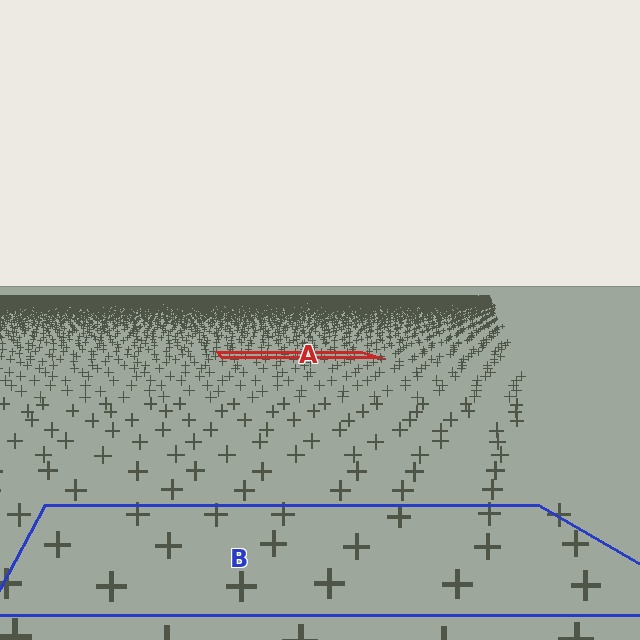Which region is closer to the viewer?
Region B is closer. The texture elements there are larger and more spread out.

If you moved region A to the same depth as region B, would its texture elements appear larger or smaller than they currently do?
They would appear larger. At a closer depth, the same texture elements are projected at a bigger on-screen size.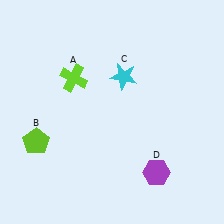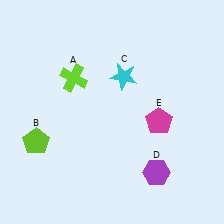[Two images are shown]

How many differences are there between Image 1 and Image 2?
There is 1 difference between the two images.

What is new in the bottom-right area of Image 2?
A magenta pentagon (E) was added in the bottom-right area of Image 2.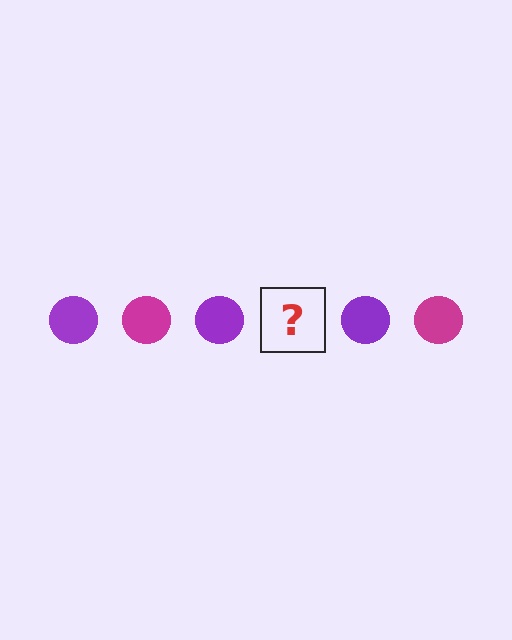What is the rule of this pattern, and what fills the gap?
The rule is that the pattern cycles through purple, magenta circles. The gap should be filled with a magenta circle.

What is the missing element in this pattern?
The missing element is a magenta circle.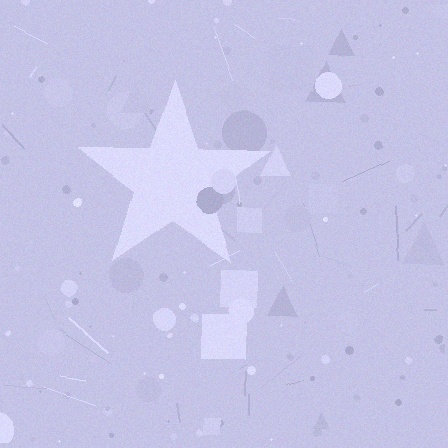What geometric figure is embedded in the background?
A star is embedded in the background.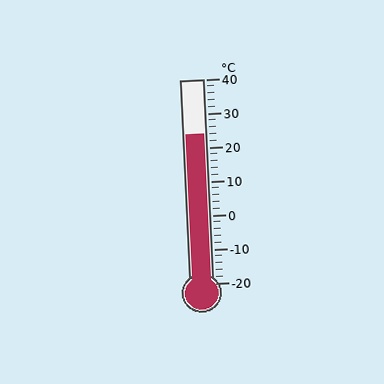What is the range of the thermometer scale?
The thermometer scale ranges from -20°C to 40°C.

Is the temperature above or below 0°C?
The temperature is above 0°C.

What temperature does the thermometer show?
The thermometer shows approximately 24°C.